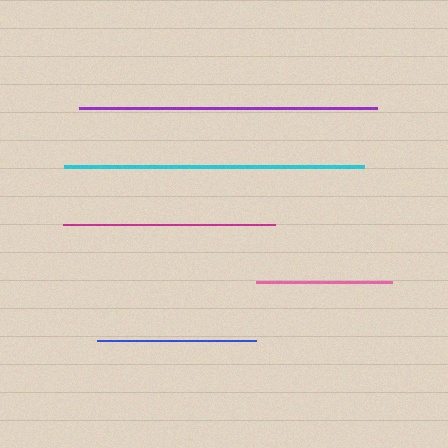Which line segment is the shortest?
The pink line is the shortest at approximately 135 pixels.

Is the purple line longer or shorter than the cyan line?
The cyan line is longer than the purple line.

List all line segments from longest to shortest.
From longest to shortest: cyan, purple, magenta, blue, pink.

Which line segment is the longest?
The cyan line is the longest at approximately 300 pixels.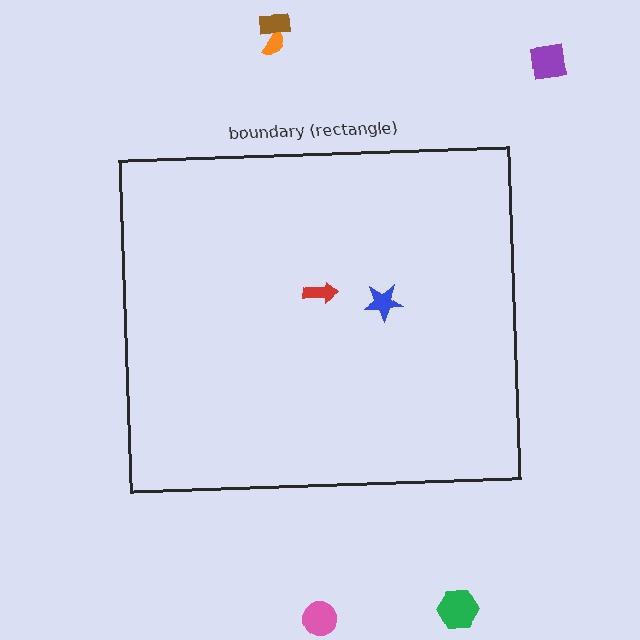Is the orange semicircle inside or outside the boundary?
Outside.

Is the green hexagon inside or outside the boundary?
Outside.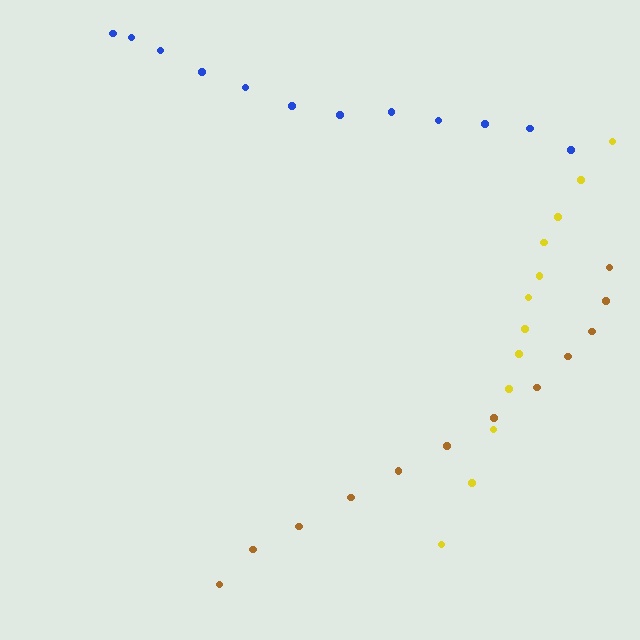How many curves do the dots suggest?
There are 3 distinct paths.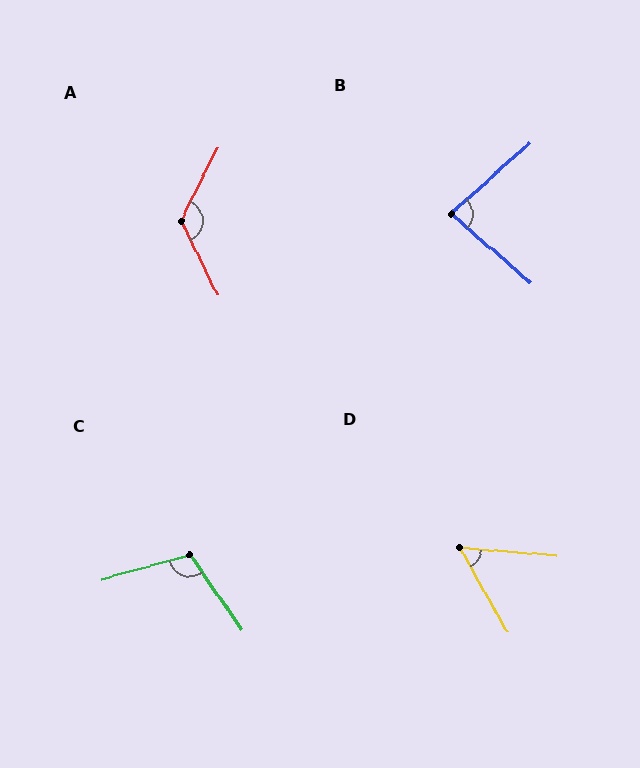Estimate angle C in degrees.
Approximately 109 degrees.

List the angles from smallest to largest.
D (56°), B (82°), C (109°), A (128°).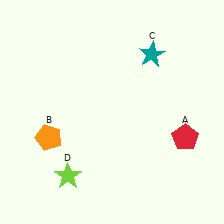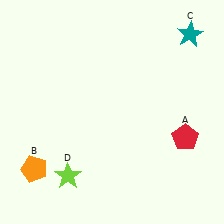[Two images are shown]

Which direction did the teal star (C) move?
The teal star (C) moved right.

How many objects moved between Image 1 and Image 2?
2 objects moved between the two images.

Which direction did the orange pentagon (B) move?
The orange pentagon (B) moved down.